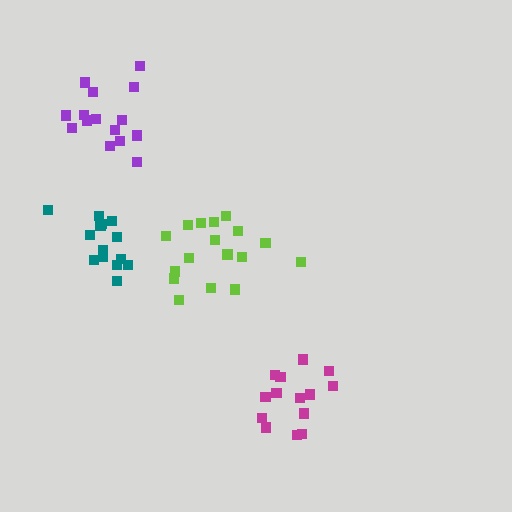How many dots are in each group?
Group 1: 15 dots, Group 2: 14 dots, Group 3: 17 dots, Group 4: 14 dots (60 total).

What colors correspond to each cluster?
The clusters are colored: purple, magenta, lime, teal.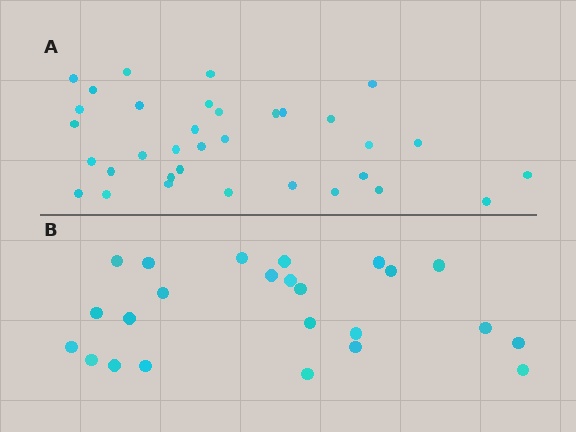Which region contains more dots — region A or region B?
Region A (the top region) has more dots.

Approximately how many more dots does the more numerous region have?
Region A has roughly 10 or so more dots than region B.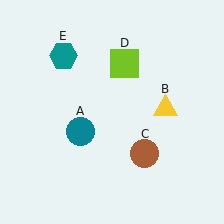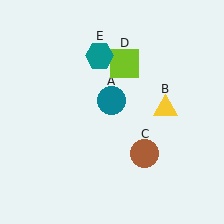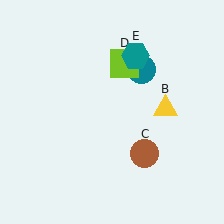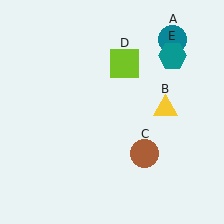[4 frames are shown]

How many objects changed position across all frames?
2 objects changed position: teal circle (object A), teal hexagon (object E).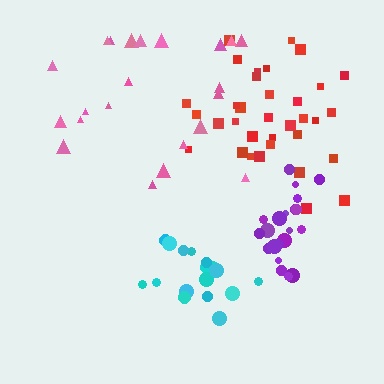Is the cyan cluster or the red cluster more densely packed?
Red.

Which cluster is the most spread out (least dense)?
Pink.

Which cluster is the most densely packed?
Purple.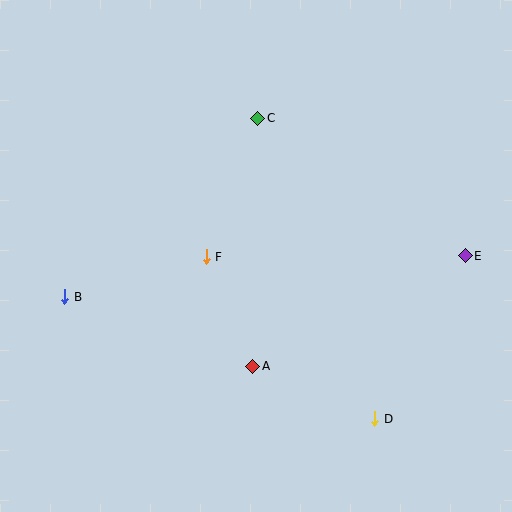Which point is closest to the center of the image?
Point F at (206, 257) is closest to the center.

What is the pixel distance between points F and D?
The distance between F and D is 234 pixels.